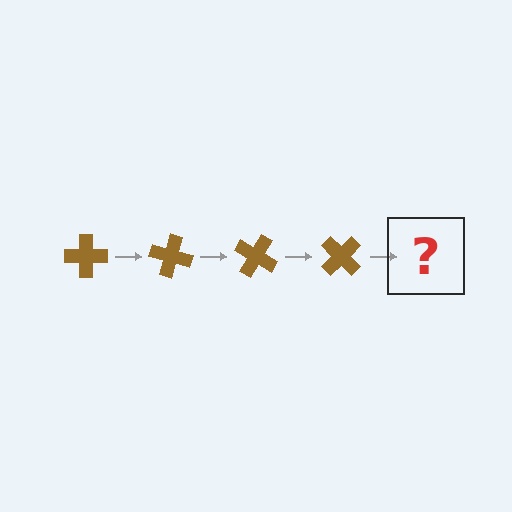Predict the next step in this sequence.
The next step is a brown cross rotated 60 degrees.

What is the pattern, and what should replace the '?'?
The pattern is that the cross rotates 15 degrees each step. The '?' should be a brown cross rotated 60 degrees.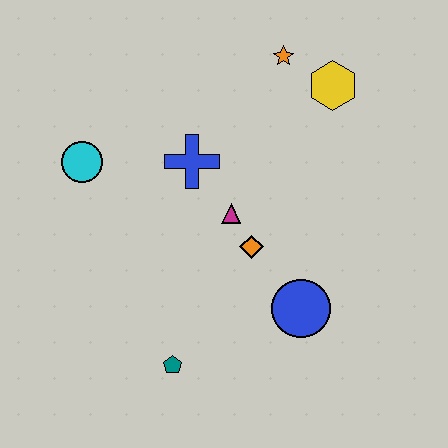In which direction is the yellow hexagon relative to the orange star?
The yellow hexagon is to the right of the orange star.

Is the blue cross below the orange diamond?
No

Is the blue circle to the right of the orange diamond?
Yes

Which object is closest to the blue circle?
The orange diamond is closest to the blue circle.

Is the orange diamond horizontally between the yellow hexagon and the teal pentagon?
Yes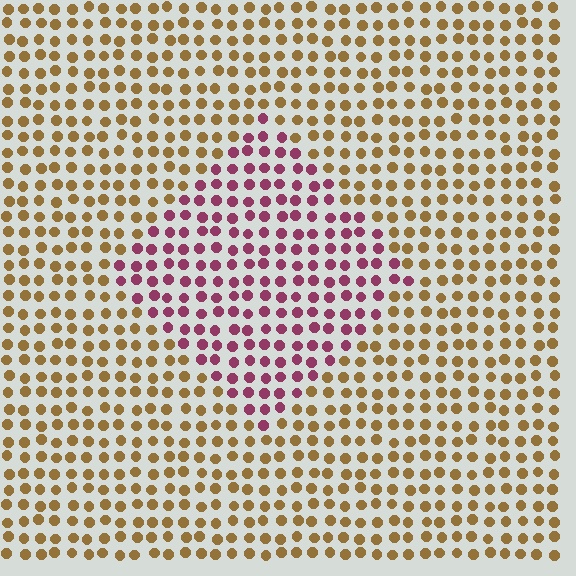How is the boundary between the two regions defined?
The boundary is defined purely by a slight shift in hue (about 68 degrees). Spacing, size, and orientation are identical on both sides.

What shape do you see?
I see a diamond.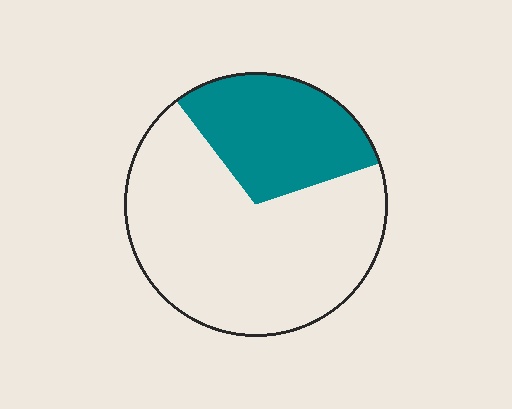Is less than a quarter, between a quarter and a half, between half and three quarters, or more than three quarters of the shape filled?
Between a quarter and a half.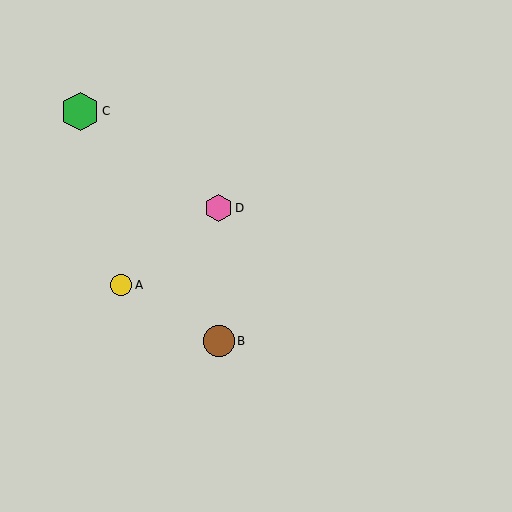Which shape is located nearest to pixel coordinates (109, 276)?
The yellow circle (labeled A) at (121, 285) is nearest to that location.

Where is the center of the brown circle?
The center of the brown circle is at (219, 341).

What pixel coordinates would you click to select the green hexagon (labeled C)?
Click at (80, 111) to select the green hexagon C.